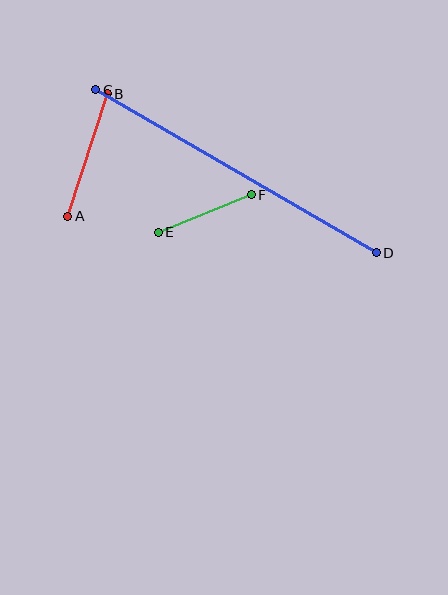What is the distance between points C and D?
The distance is approximately 324 pixels.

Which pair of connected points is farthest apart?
Points C and D are farthest apart.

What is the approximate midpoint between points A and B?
The midpoint is at approximately (88, 155) pixels.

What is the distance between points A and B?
The distance is approximately 129 pixels.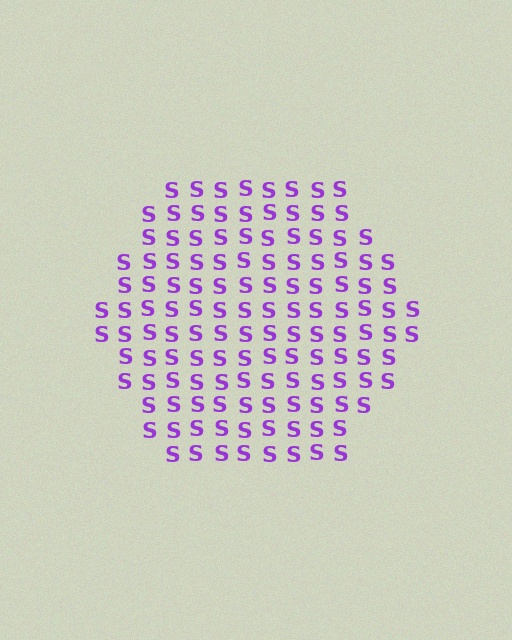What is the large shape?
The large shape is a hexagon.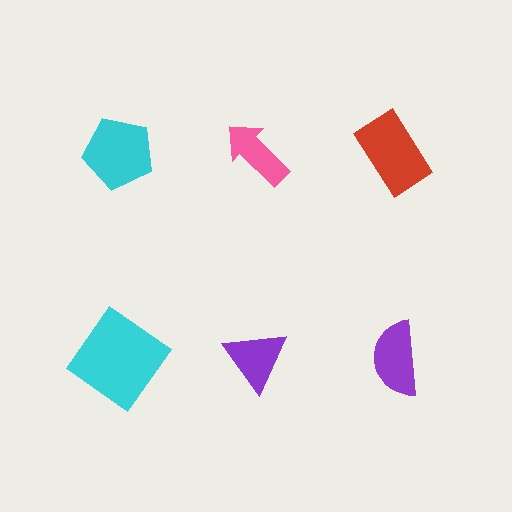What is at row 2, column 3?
A purple semicircle.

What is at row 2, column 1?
A cyan diamond.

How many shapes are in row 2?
3 shapes.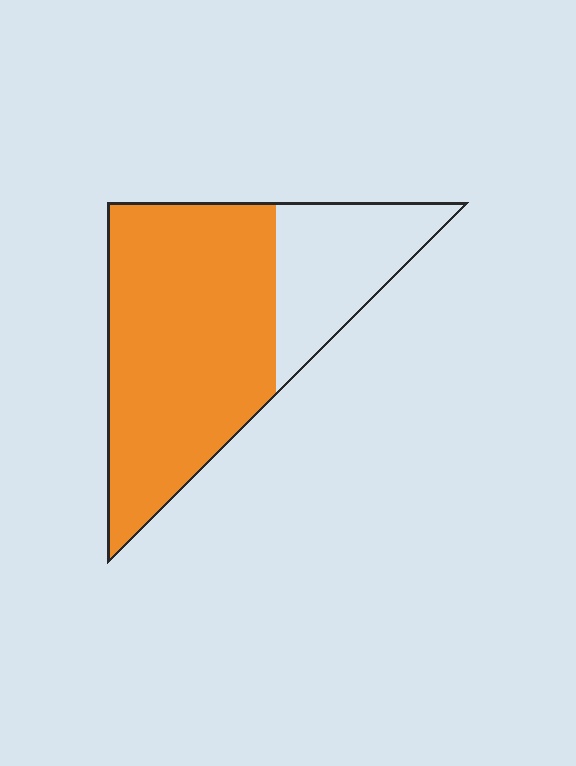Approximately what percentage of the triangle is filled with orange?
Approximately 70%.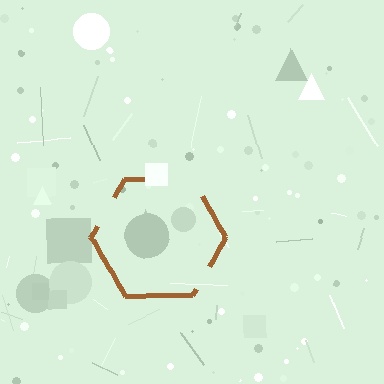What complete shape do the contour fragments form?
The contour fragments form a hexagon.